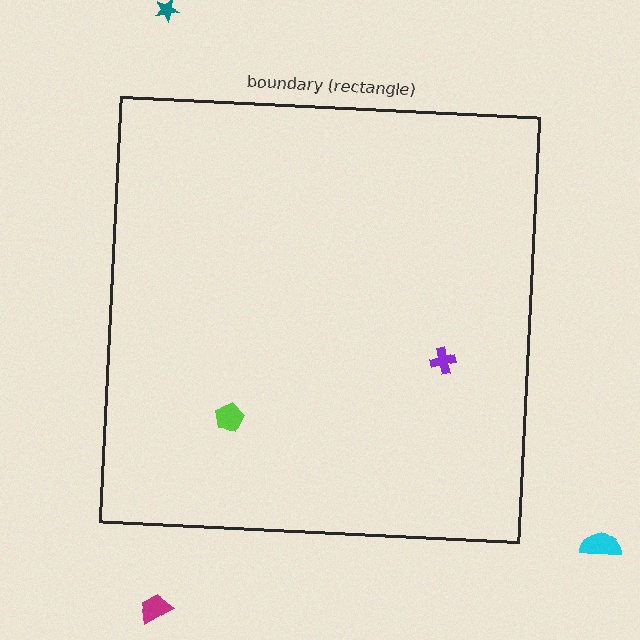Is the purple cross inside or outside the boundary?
Inside.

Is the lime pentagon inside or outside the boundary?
Inside.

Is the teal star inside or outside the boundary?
Outside.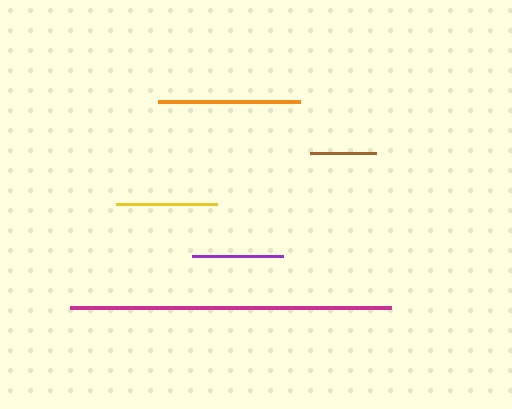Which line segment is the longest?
The magenta line is the longest at approximately 321 pixels.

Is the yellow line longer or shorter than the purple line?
The yellow line is longer than the purple line.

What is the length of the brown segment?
The brown segment is approximately 66 pixels long.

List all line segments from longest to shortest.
From longest to shortest: magenta, orange, yellow, purple, brown.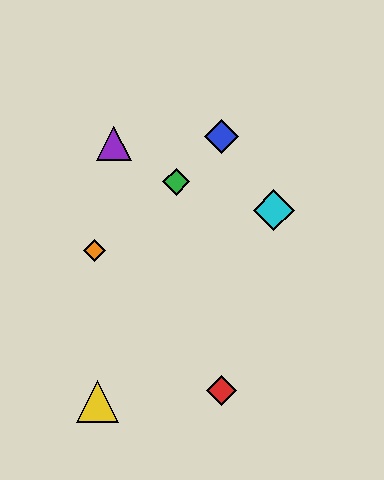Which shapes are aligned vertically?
The red diamond, the blue diamond are aligned vertically.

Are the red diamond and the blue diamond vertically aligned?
Yes, both are at x≈222.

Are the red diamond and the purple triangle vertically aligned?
No, the red diamond is at x≈222 and the purple triangle is at x≈114.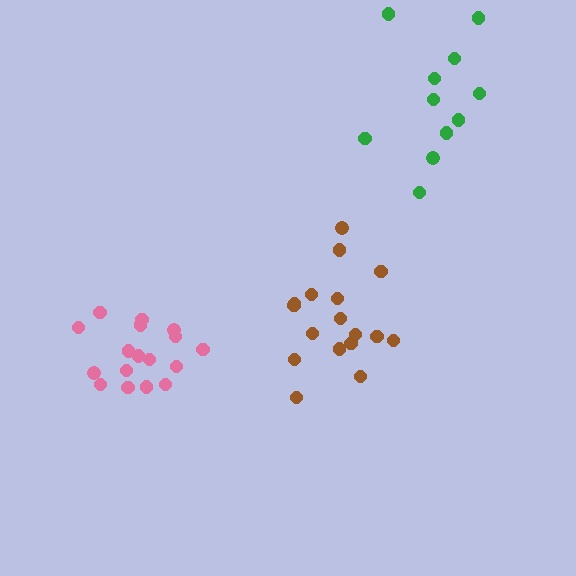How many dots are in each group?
Group 1: 17 dots, Group 2: 11 dots, Group 3: 17 dots (45 total).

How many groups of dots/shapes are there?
There are 3 groups.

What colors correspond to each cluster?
The clusters are colored: brown, green, pink.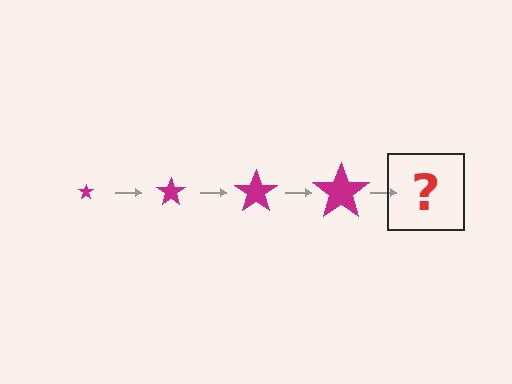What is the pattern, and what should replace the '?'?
The pattern is that the star gets progressively larger each step. The '?' should be a magenta star, larger than the previous one.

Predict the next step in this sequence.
The next step is a magenta star, larger than the previous one.